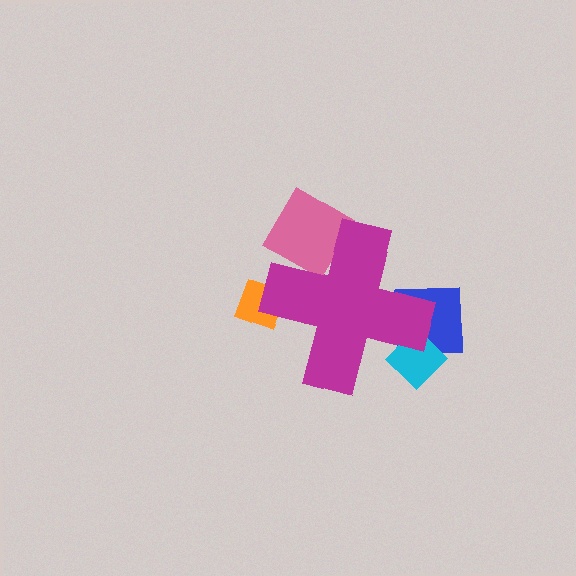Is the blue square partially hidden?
Yes, the blue square is partially hidden behind the magenta cross.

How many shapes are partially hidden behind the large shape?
4 shapes are partially hidden.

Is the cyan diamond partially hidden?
Yes, the cyan diamond is partially hidden behind the magenta cross.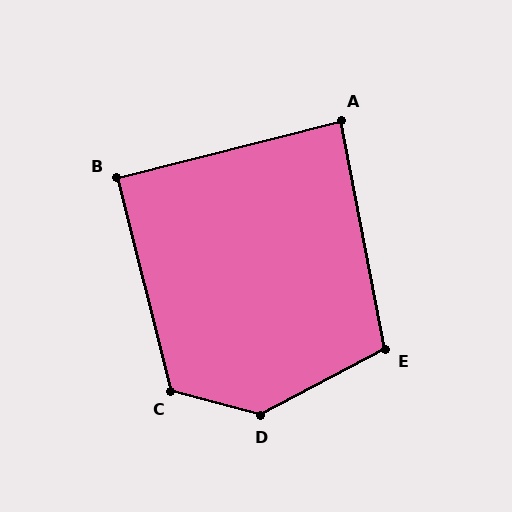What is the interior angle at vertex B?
Approximately 90 degrees (approximately right).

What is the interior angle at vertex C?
Approximately 120 degrees (obtuse).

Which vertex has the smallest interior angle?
A, at approximately 87 degrees.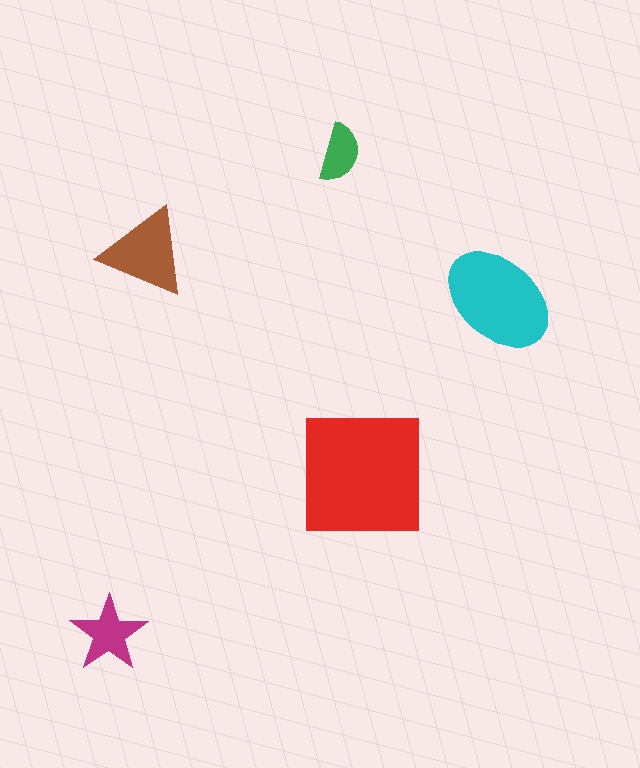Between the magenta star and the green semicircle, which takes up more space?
The magenta star.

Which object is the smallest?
The green semicircle.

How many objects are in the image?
There are 5 objects in the image.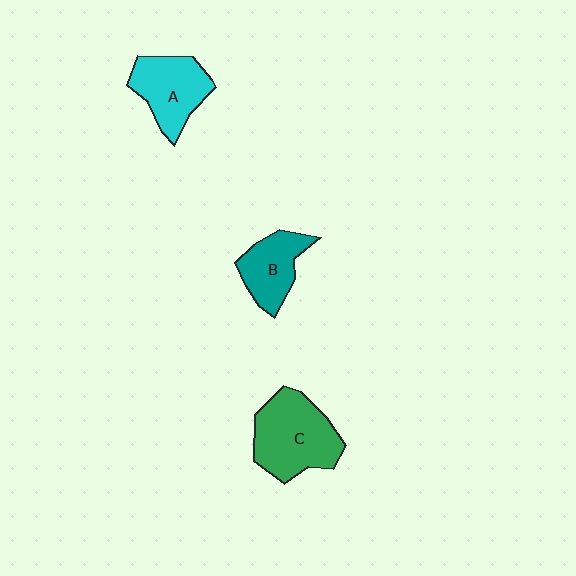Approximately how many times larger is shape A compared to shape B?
Approximately 1.2 times.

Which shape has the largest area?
Shape C (green).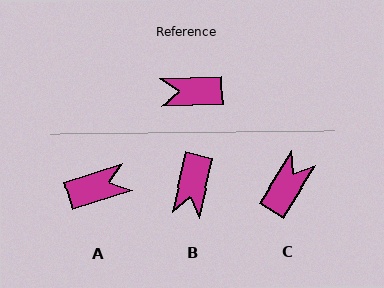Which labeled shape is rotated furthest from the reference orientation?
A, about 163 degrees away.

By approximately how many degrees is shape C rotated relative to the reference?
Approximately 123 degrees clockwise.